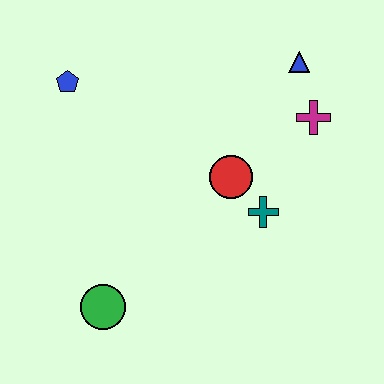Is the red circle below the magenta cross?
Yes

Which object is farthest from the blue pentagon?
The magenta cross is farthest from the blue pentagon.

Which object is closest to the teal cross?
The red circle is closest to the teal cross.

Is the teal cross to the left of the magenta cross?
Yes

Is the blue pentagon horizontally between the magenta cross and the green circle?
No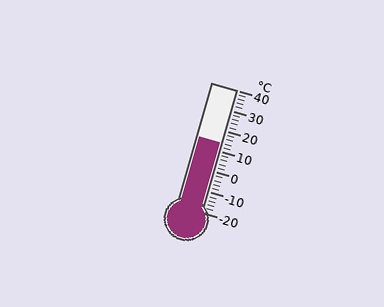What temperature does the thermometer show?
The thermometer shows approximately 14°C.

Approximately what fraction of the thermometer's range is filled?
The thermometer is filled to approximately 55% of its range.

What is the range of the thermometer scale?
The thermometer scale ranges from -20°C to 40°C.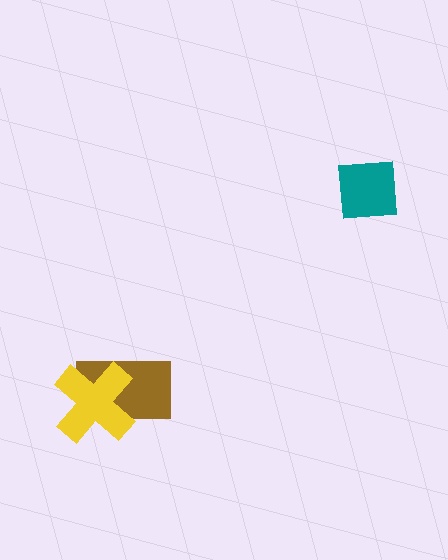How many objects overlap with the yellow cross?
1 object overlaps with the yellow cross.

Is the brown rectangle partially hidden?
Yes, it is partially covered by another shape.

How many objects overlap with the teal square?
0 objects overlap with the teal square.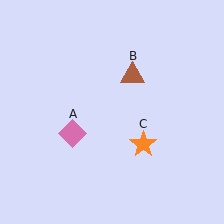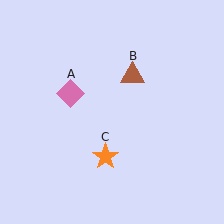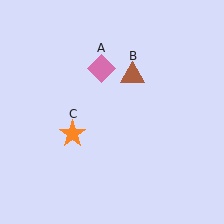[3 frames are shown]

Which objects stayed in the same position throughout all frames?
Brown triangle (object B) remained stationary.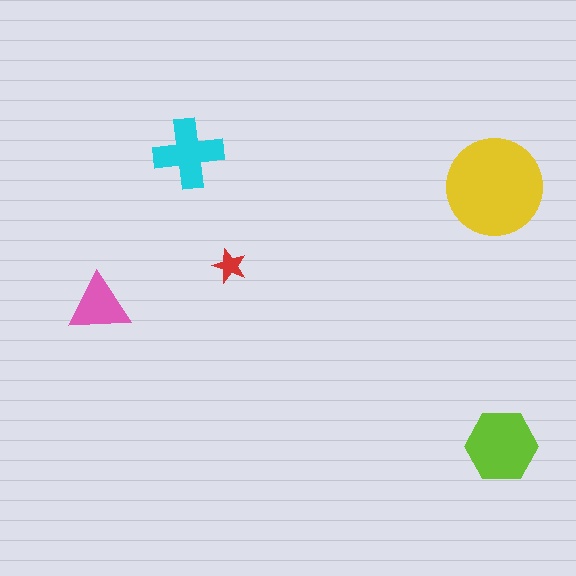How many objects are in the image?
There are 5 objects in the image.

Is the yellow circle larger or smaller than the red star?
Larger.